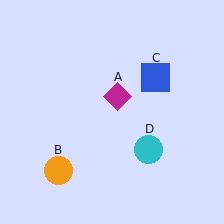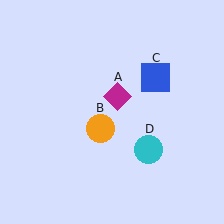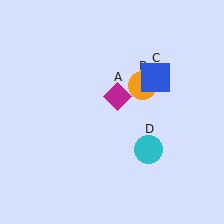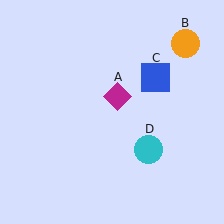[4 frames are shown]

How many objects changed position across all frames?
1 object changed position: orange circle (object B).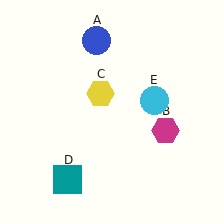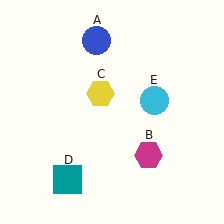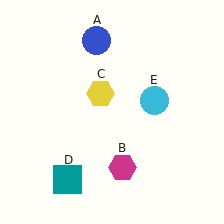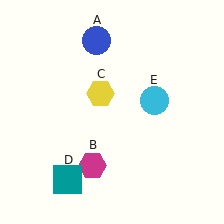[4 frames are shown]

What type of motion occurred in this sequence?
The magenta hexagon (object B) rotated clockwise around the center of the scene.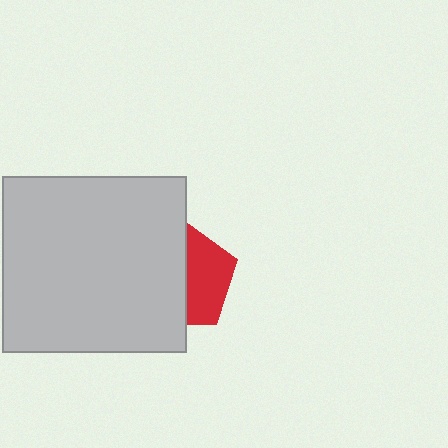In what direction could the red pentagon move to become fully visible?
The red pentagon could move right. That would shift it out from behind the light gray rectangle entirely.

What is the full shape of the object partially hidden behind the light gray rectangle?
The partially hidden object is a red pentagon.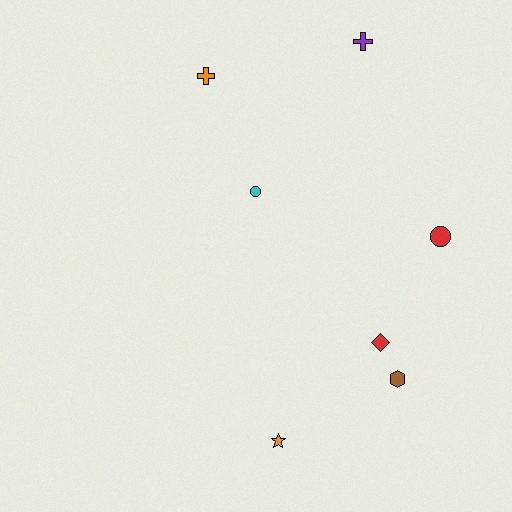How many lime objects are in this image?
There are no lime objects.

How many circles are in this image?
There are 2 circles.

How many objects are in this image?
There are 7 objects.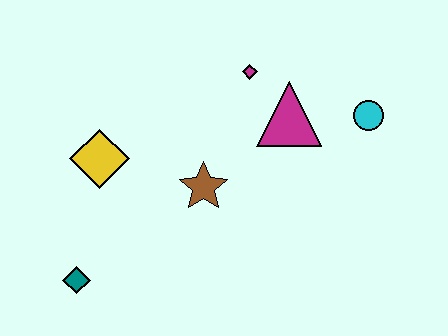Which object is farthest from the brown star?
The cyan circle is farthest from the brown star.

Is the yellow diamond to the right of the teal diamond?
Yes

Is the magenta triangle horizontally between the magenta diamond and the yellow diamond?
No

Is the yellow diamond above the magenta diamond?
No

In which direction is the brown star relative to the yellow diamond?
The brown star is to the right of the yellow diamond.